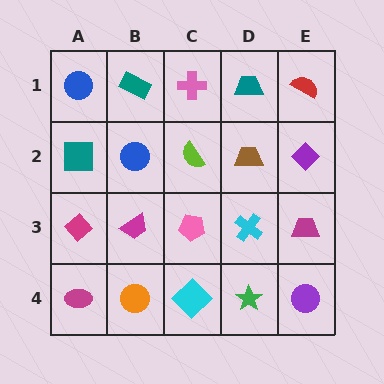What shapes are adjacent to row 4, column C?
A pink pentagon (row 3, column C), an orange circle (row 4, column B), a green star (row 4, column D).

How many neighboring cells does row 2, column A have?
3.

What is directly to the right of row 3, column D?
A magenta trapezoid.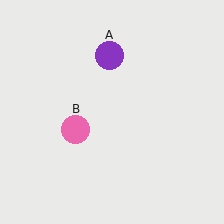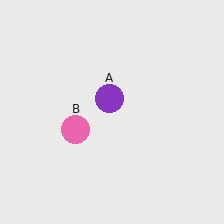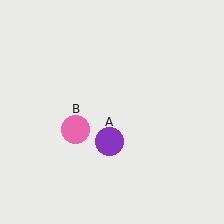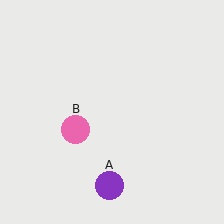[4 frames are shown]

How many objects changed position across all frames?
1 object changed position: purple circle (object A).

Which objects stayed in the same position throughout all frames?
Pink circle (object B) remained stationary.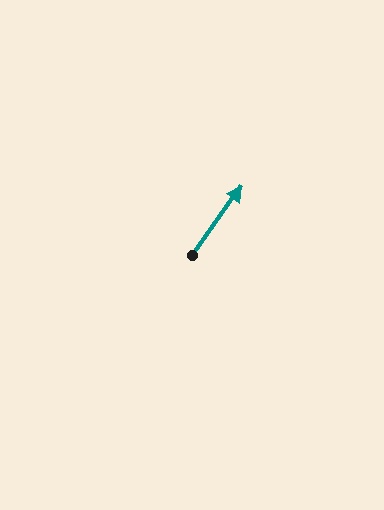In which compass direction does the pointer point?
Northeast.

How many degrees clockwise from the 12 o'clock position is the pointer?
Approximately 36 degrees.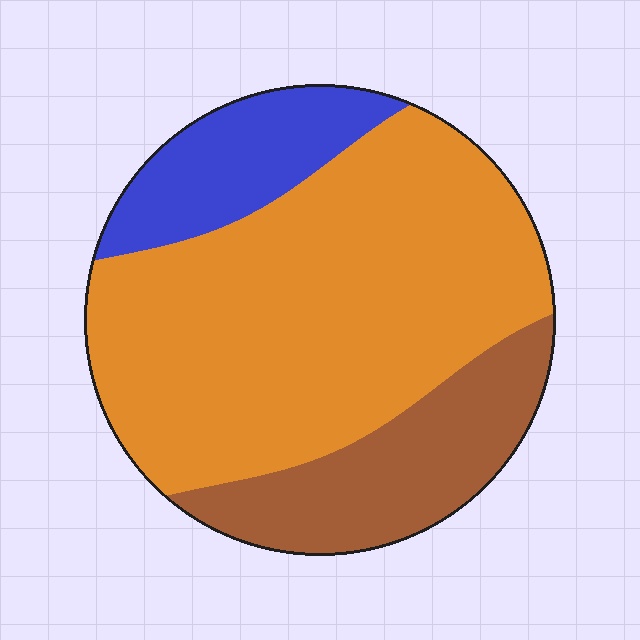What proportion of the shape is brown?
Brown takes up between a sixth and a third of the shape.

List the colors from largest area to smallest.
From largest to smallest: orange, brown, blue.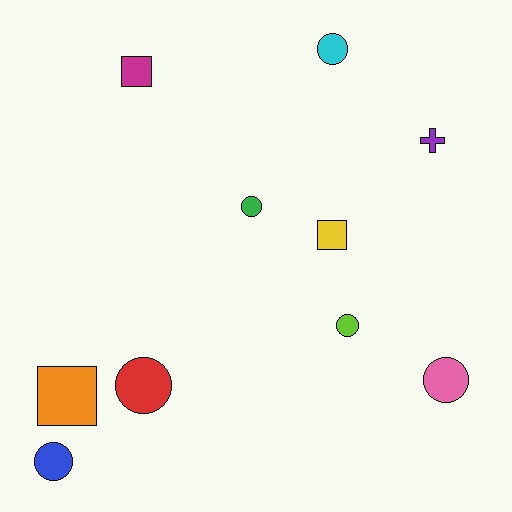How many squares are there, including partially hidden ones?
There are 3 squares.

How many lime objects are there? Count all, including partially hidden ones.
There is 1 lime object.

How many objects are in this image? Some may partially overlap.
There are 10 objects.